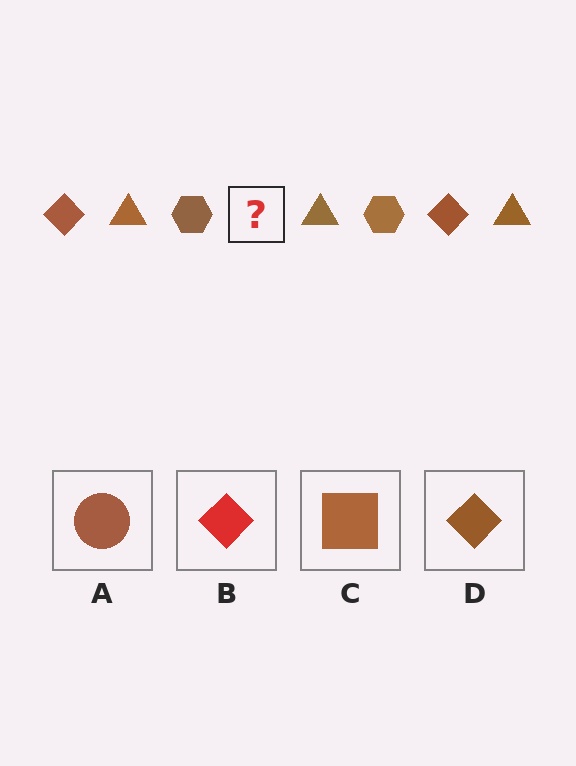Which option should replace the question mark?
Option D.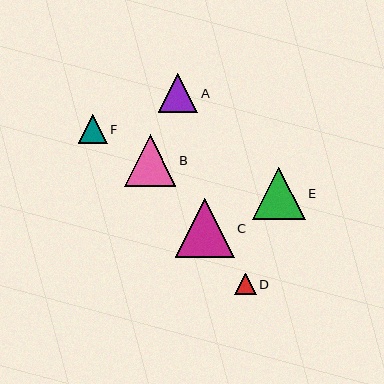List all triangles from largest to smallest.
From largest to smallest: C, E, B, A, F, D.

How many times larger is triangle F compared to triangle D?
Triangle F is approximately 1.3 times the size of triangle D.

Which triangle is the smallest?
Triangle D is the smallest with a size of approximately 21 pixels.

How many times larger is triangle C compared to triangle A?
Triangle C is approximately 1.5 times the size of triangle A.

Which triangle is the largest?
Triangle C is the largest with a size of approximately 59 pixels.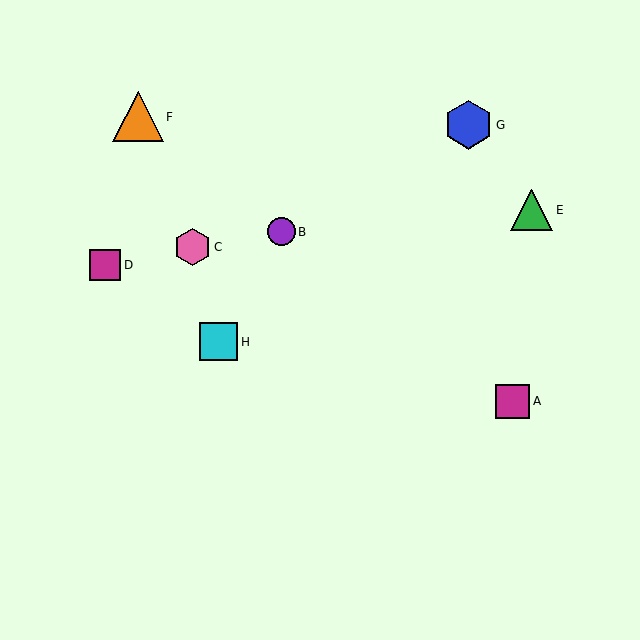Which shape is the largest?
The orange triangle (labeled F) is the largest.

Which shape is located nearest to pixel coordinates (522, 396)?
The magenta square (labeled A) at (513, 401) is nearest to that location.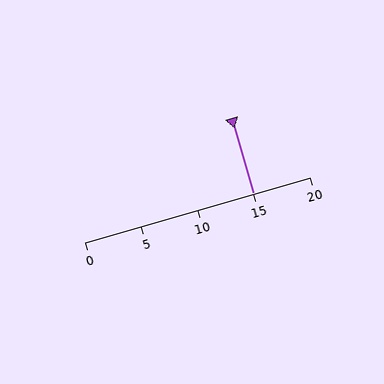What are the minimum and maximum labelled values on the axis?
The axis runs from 0 to 20.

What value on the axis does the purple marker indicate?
The marker indicates approximately 15.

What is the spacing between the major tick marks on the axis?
The major ticks are spaced 5 apart.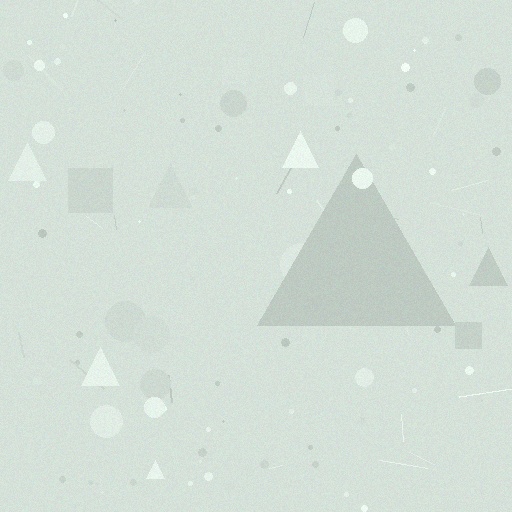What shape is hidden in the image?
A triangle is hidden in the image.